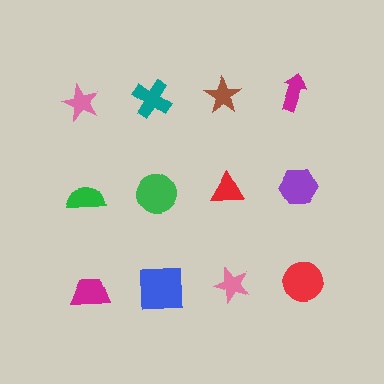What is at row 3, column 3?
A pink star.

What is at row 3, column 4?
A red circle.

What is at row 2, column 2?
A green circle.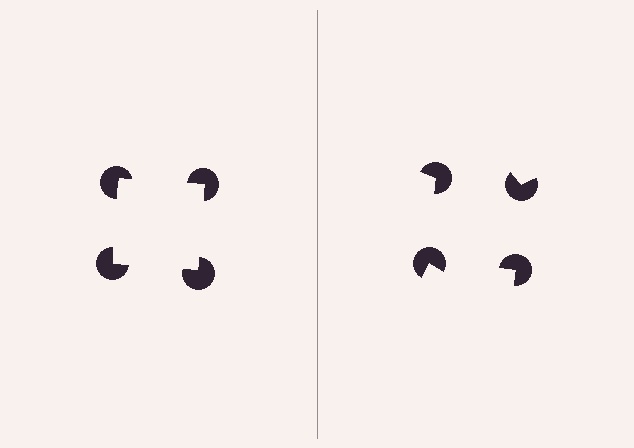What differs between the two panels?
The pac-man discs are positioned identically on both sides; only the wedge orientations differ. On the left they align to a square; on the right they are misaligned.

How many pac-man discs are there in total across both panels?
8 — 4 on each side.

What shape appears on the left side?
An illusory square.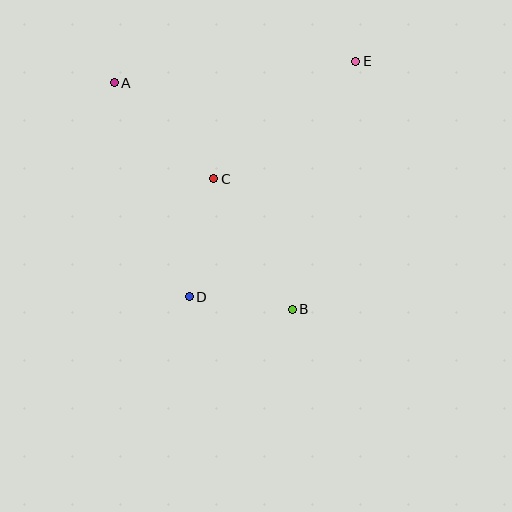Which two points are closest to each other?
Points B and D are closest to each other.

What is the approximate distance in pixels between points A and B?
The distance between A and B is approximately 288 pixels.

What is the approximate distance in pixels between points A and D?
The distance between A and D is approximately 227 pixels.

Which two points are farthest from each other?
Points D and E are farthest from each other.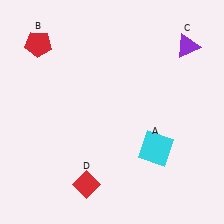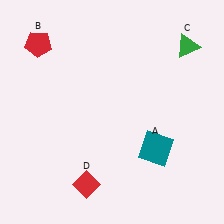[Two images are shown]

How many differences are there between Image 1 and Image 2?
There are 2 differences between the two images.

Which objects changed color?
A changed from cyan to teal. C changed from purple to green.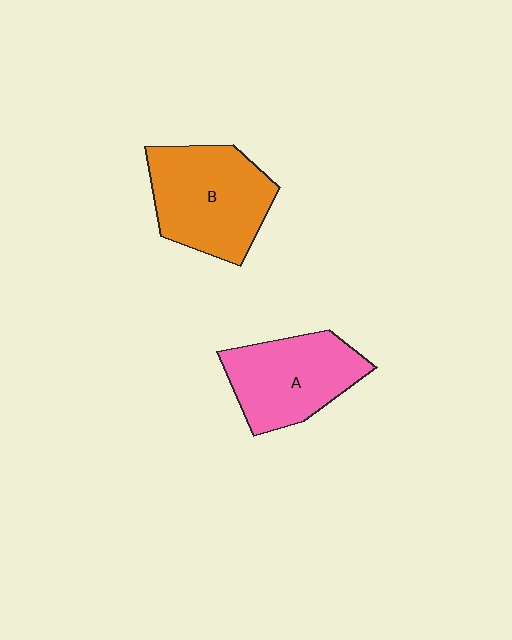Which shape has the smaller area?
Shape A (pink).